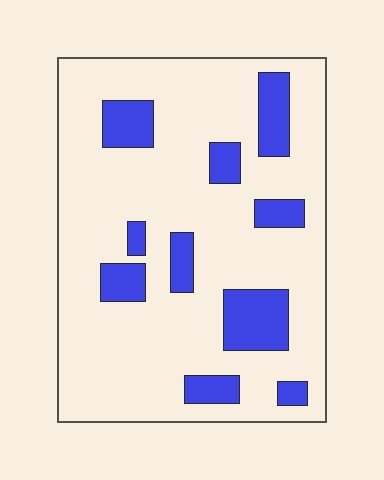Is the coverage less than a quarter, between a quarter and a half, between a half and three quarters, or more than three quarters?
Less than a quarter.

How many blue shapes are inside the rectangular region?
10.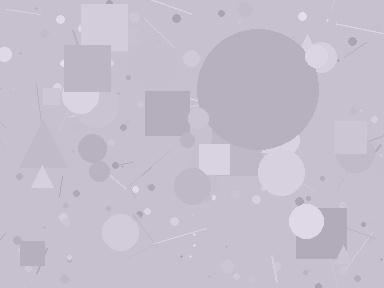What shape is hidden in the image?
A circle is hidden in the image.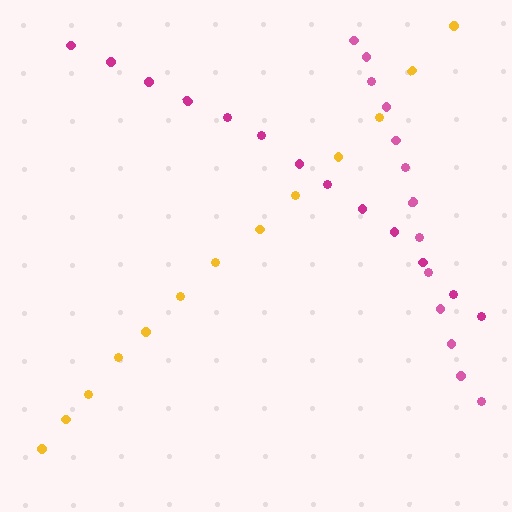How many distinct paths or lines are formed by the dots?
There are 3 distinct paths.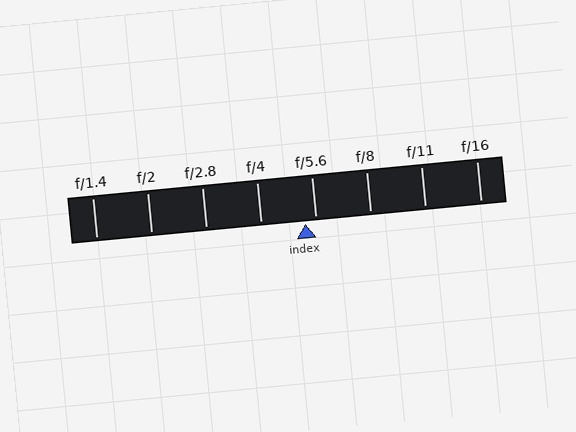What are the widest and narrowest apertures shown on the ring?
The widest aperture shown is f/1.4 and the narrowest is f/16.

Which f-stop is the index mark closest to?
The index mark is closest to f/5.6.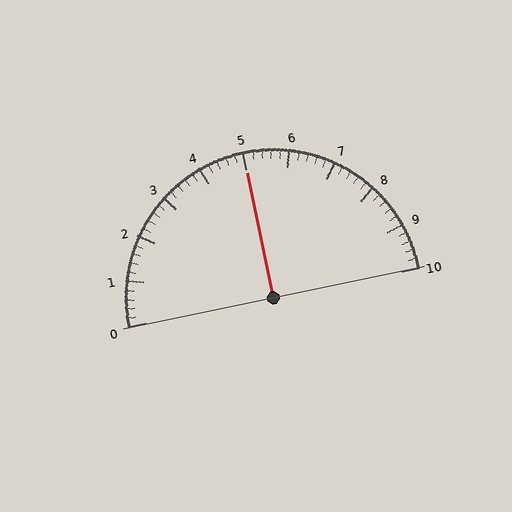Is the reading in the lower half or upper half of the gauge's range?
The reading is in the upper half of the range (0 to 10).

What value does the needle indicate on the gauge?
The needle indicates approximately 5.0.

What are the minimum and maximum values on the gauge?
The gauge ranges from 0 to 10.